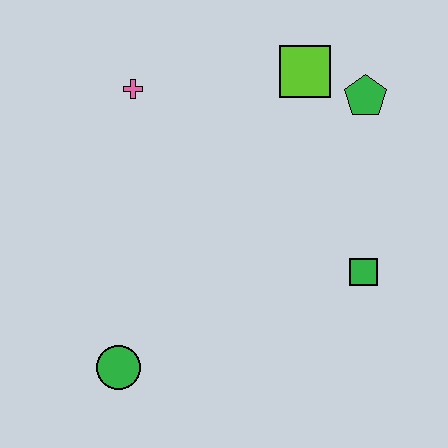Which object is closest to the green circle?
The green square is closest to the green circle.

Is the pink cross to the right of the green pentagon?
No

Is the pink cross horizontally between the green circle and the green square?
Yes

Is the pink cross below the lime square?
Yes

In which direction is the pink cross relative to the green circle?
The pink cross is above the green circle.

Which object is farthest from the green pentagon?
The green circle is farthest from the green pentagon.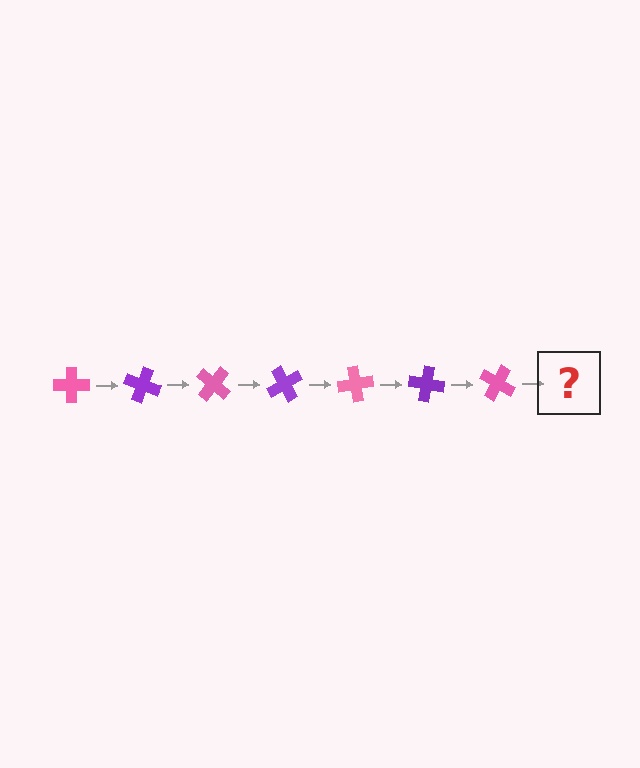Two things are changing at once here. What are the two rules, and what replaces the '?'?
The two rules are that it rotates 20 degrees each step and the color cycles through pink and purple. The '?' should be a purple cross, rotated 140 degrees from the start.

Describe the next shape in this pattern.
It should be a purple cross, rotated 140 degrees from the start.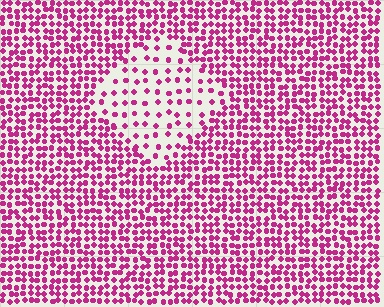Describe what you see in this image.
The image contains small magenta elements arranged at two different densities. A diamond-shaped region is visible where the elements are less densely packed than the surrounding area.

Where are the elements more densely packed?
The elements are more densely packed outside the diamond boundary.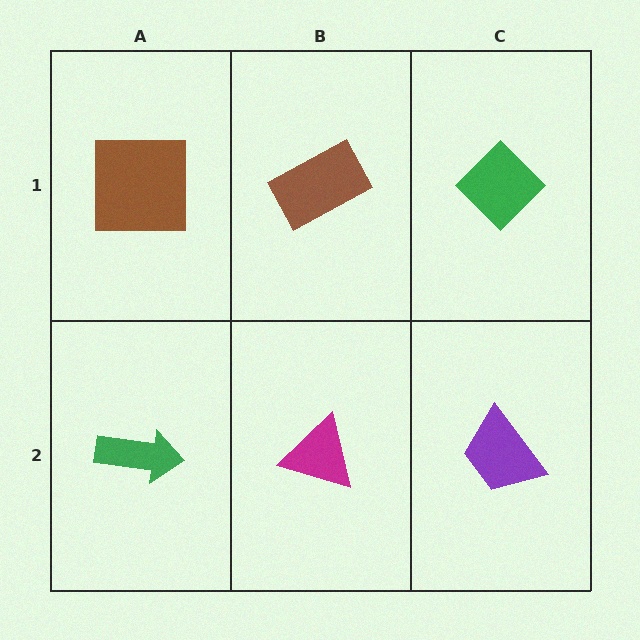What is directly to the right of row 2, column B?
A purple trapezoid.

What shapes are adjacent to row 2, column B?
A brown rectangle (row 1, column B), a green arrow (row 2, column A), a purple trapezoid (row 2, column C).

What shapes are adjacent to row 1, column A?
A green arrow (row 2, column A), a brown rectangle (row 1, column B).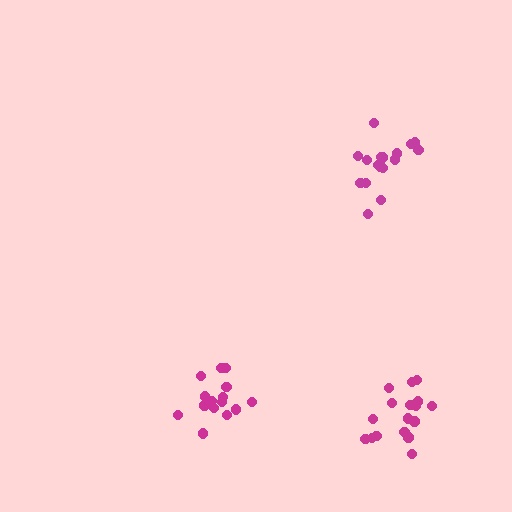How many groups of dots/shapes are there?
There are 3 groups.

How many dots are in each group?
Group 1: 15 dots, Group 2: 17 dots, Group 3: 17 dots (49 total).